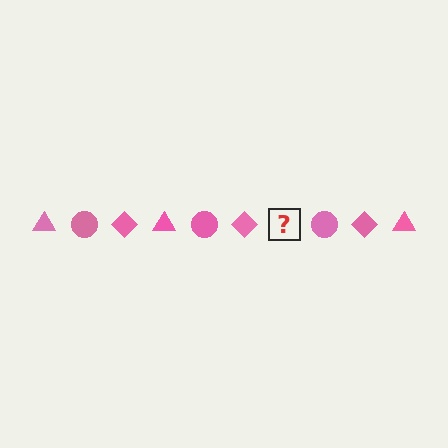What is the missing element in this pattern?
The missing element is a pink triangle.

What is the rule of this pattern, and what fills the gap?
The rule is that the pattern cycles through triangle, circle, diamond shapes in pink. The gap should be filled with a pink triangle.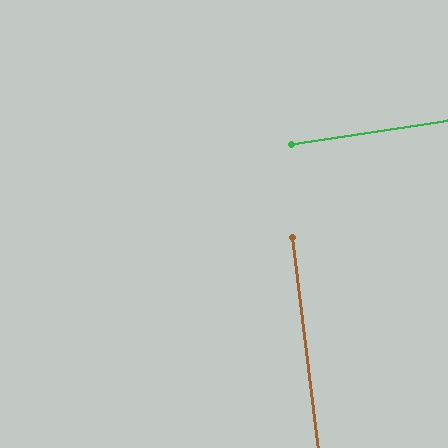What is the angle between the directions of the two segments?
Approximately 88 degrees.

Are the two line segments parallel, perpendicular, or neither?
Perpendicular — they meet at approximately 88°.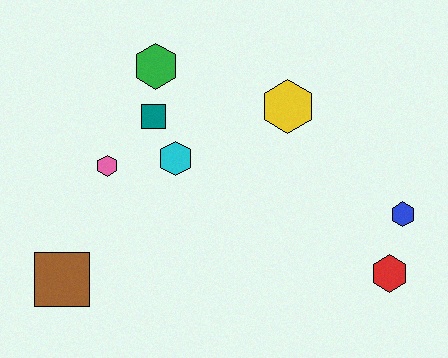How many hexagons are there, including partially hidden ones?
There are 6 hexagons.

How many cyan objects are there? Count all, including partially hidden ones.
There is 1 cyan object.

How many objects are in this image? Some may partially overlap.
There are 8 objects.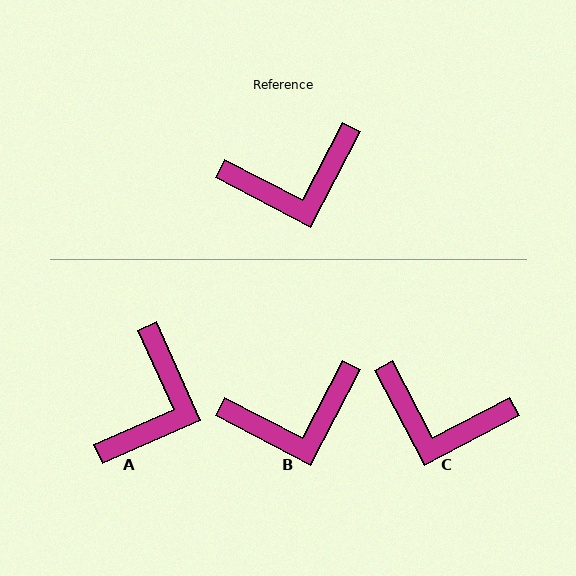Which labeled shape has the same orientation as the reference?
B.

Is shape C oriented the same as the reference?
No, it is off by about 35 degrees.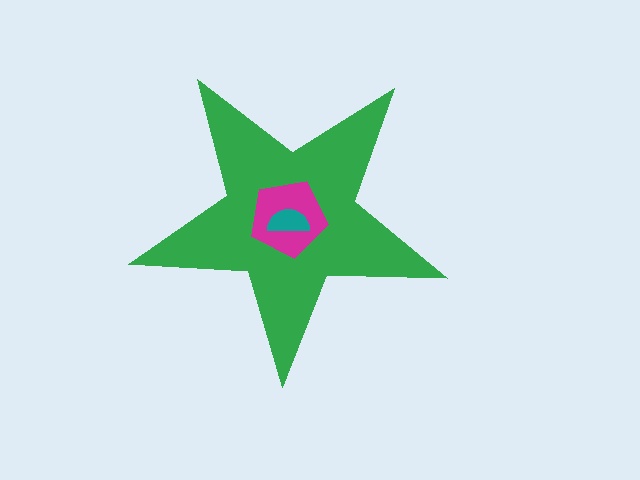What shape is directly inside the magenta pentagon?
The teal semicircle.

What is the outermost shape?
The green star.